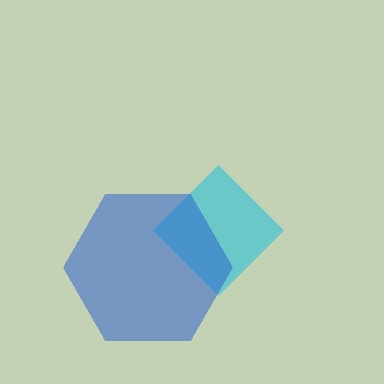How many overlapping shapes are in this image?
There are 2 overlapping shapes in the image.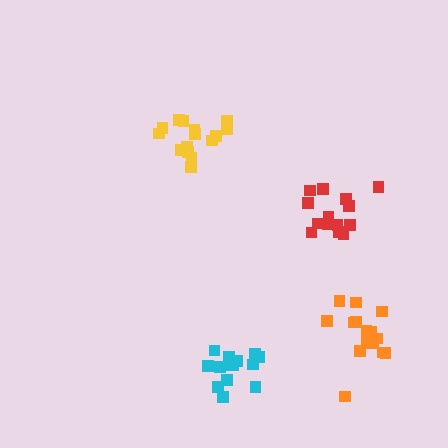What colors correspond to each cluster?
The clusters are colored: cyan, red, yellow, orange.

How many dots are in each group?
Group 1: 14 dots, Group 2: 14 dots, Group 3: 15 dots, Group 4: 16 dots (59 total).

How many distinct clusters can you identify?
There are 4 distinct clusters.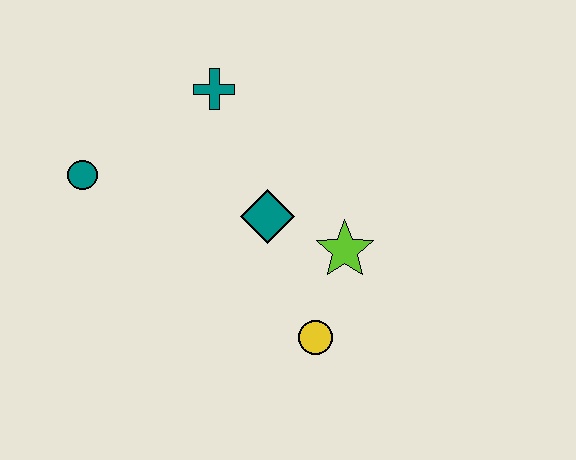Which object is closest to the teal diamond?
The lime star is closest to the teal diamond.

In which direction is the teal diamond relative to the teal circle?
The teal diamond is to the right of the teal circle.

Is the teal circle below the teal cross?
Yes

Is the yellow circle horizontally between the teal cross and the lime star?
Yes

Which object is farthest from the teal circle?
The yellow circle is farthest from the teal circle.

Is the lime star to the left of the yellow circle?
No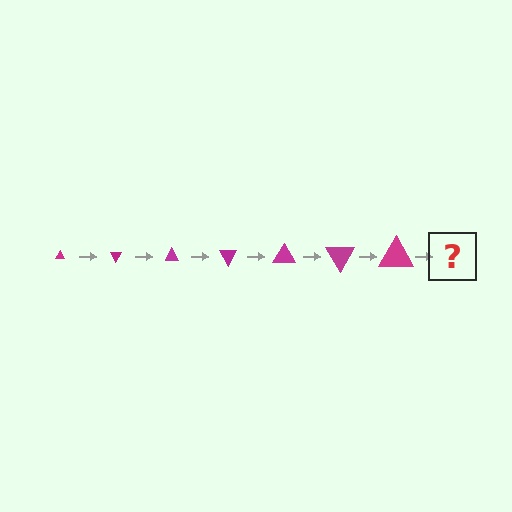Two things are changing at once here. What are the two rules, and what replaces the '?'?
The two rules are that the triangle grows larger each step and it rotates 60 degrees each step. The '?' should be a triangle, larger than the previous one and rotated 420 degrees from the start.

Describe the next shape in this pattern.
It should be a triangle, larger than the previous one and rotated 420 degrees from the start.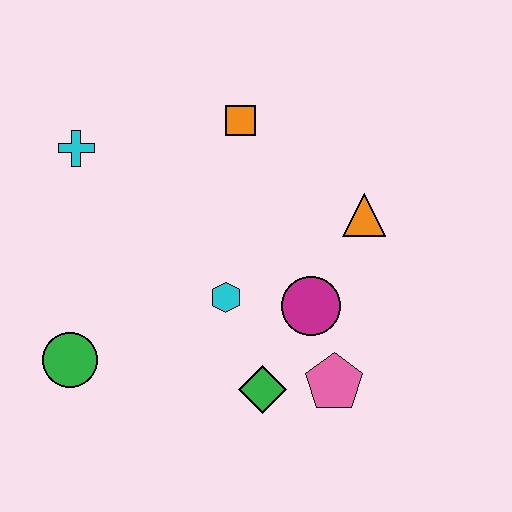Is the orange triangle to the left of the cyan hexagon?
No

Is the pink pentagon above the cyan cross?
No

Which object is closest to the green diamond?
The pink pentagon is closest to the green diamond.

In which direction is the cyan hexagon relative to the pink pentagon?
The cyan hexagon is to the left of the pink pentagon.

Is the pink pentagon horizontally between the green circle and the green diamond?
No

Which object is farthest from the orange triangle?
The green circle is farthest from the orange triangle.